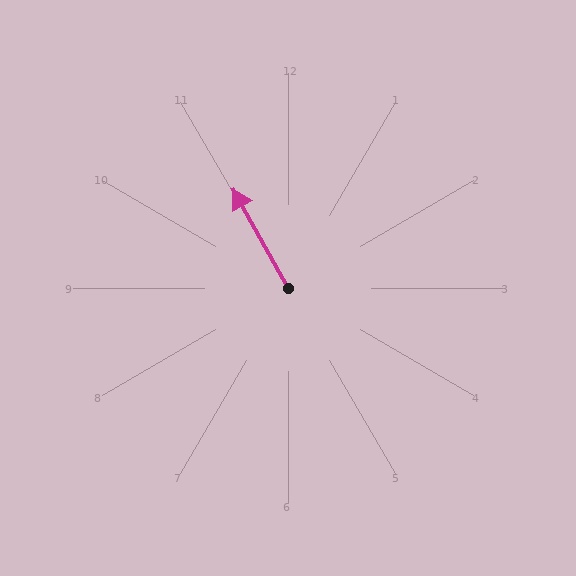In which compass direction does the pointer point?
Northwest.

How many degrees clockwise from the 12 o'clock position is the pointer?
Approximately 331 degrees.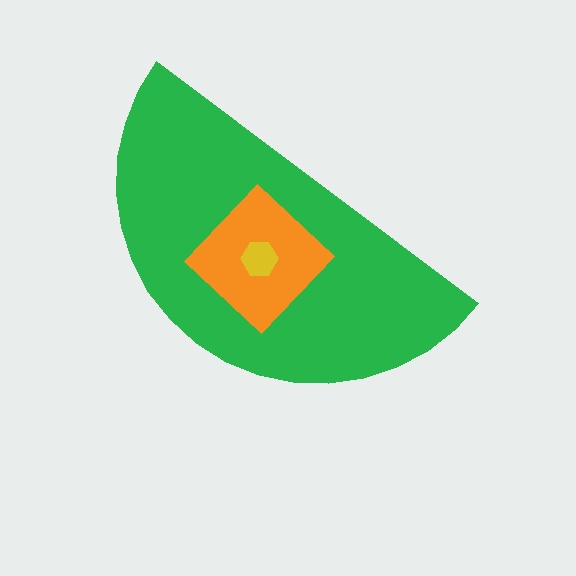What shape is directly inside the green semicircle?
The orange diamond.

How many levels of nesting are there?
3.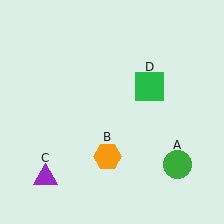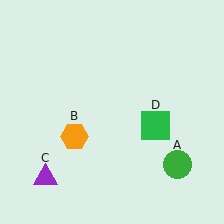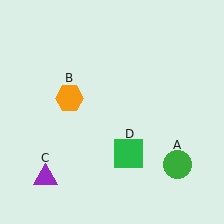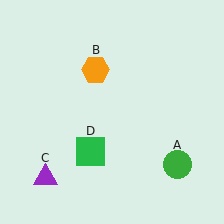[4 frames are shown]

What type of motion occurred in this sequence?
The orange hexagon (object B), green square (object D) rotated clockwise around the center of the scene.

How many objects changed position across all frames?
2 objects changed position: orange hexagon (object B), green square (object D).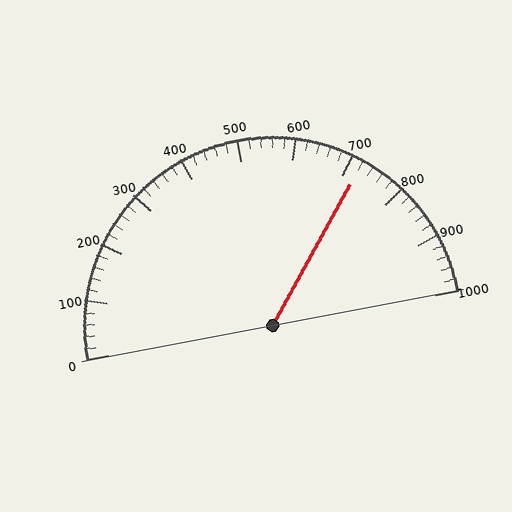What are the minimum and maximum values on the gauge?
The gauge ranges from 0 to 1000.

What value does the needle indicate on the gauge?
The needle indicates approximately 720.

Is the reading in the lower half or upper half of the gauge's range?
The reading is in the upper half of the range (0 to 1000).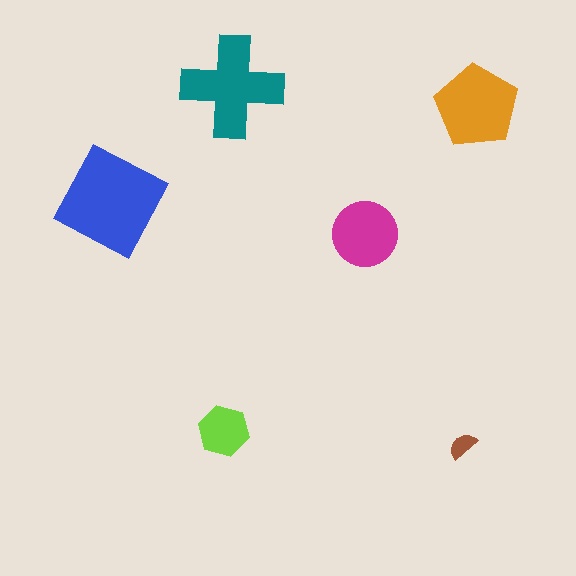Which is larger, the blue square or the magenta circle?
The blue square.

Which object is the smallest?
The brown semicircle.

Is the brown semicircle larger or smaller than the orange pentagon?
Smaller.